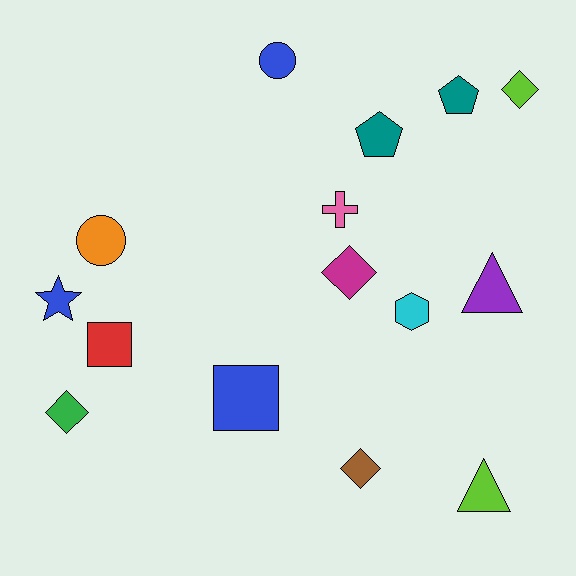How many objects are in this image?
There are 15 objects.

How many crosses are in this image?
There is 1 cross.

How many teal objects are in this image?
There are 2 teal objects.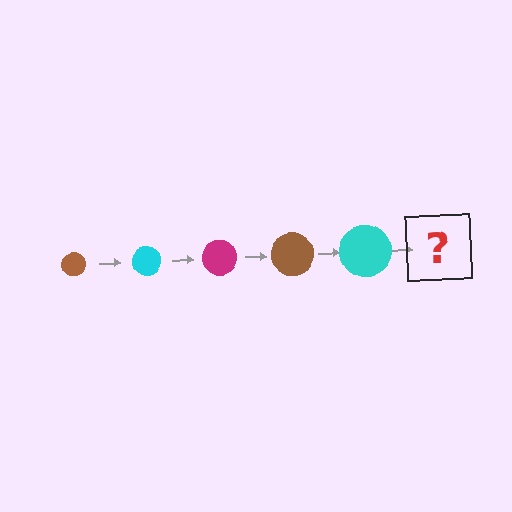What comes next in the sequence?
The next element should be a magenta circle, larger than the previous one.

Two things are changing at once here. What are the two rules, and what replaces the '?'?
The two rules are that the circle grows larger each step and the color cycles through brown, cyan, and magenta. The '?' should be a magenta circle, larger than the previous one.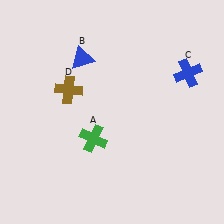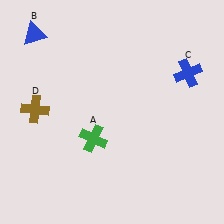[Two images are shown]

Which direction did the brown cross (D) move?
The brown cross (D) moved left.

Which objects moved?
The objects that moved are: the blue triangle (B), the brown cross (D).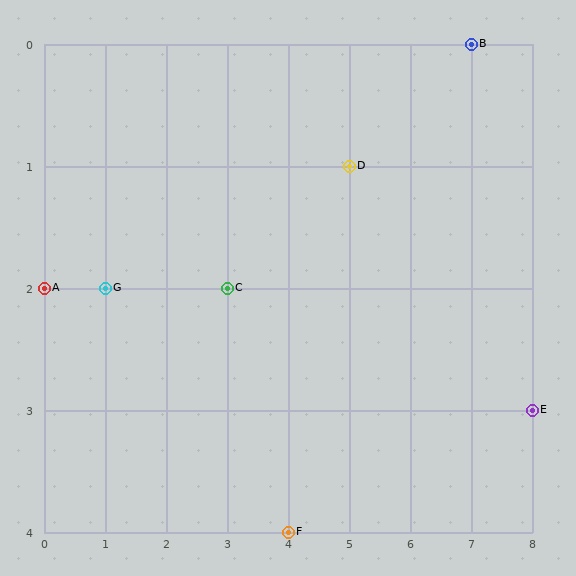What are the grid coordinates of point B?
Point B is at grid coordinates (7, 0).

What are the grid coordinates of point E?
Point E is at grid coordinates (8, 3).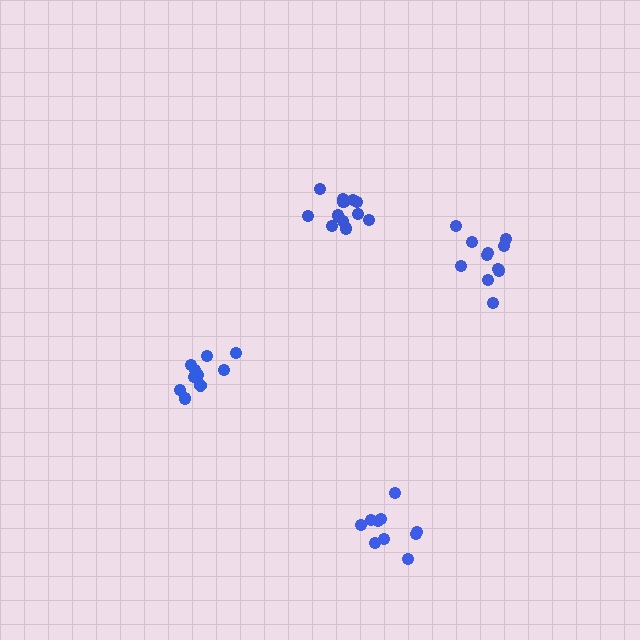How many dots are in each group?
Group 1: 10 dots, Group 2: 12 dots, Group 3: 10 dots, Group 4: 12 dots (44 total).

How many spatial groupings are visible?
There are 4 spatial groupings.